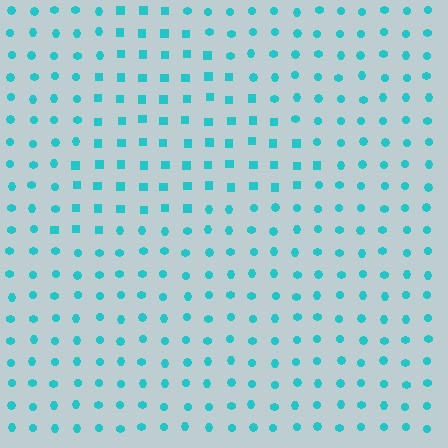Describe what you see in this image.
The image is filled with small cyan elements arranged in a uniform grid. A triangle-shaped region contains squares, while the surrounding area contains circles. The boundary is defined purely by the change in element shape.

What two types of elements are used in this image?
The image uses squares inside the triangle region and circles outside it.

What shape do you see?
I see a triangle.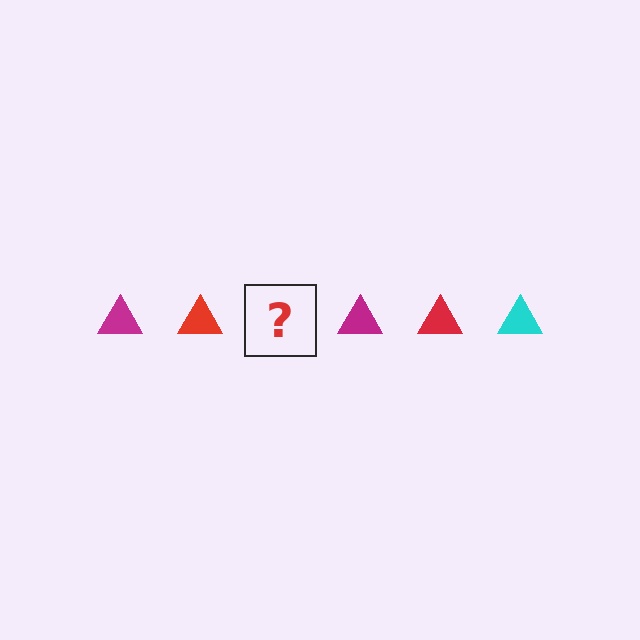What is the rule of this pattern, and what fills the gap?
The rule is that the pattern cycles through magenta, red, cyan triangles. The gap should be filled with a cyan triangle.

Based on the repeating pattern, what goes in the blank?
The blank should be a cyan triangle.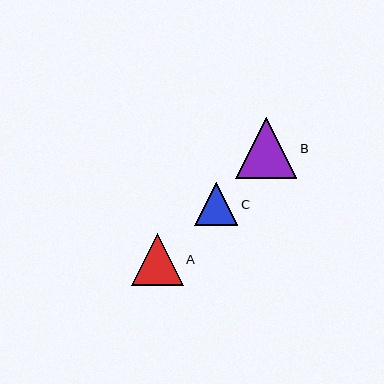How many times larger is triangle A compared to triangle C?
Triangle A is approximately 1.2 times the size of triangle C.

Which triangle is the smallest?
Triangle C is the smallest with a size of approximately 43 pixels.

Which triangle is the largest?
Triangle B is the largest with a size of approximately 61 pixels.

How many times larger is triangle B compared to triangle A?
Triangle B is approximately 1.2 times the size of triangle A.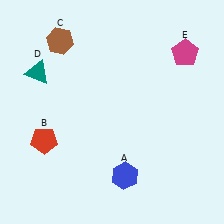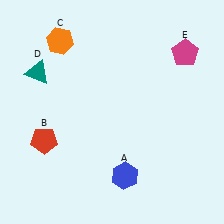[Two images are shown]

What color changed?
The hexagon (C) changed from brown in Image 1 to orange in Image 2.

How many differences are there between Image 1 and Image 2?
There is 1 difference between the two images.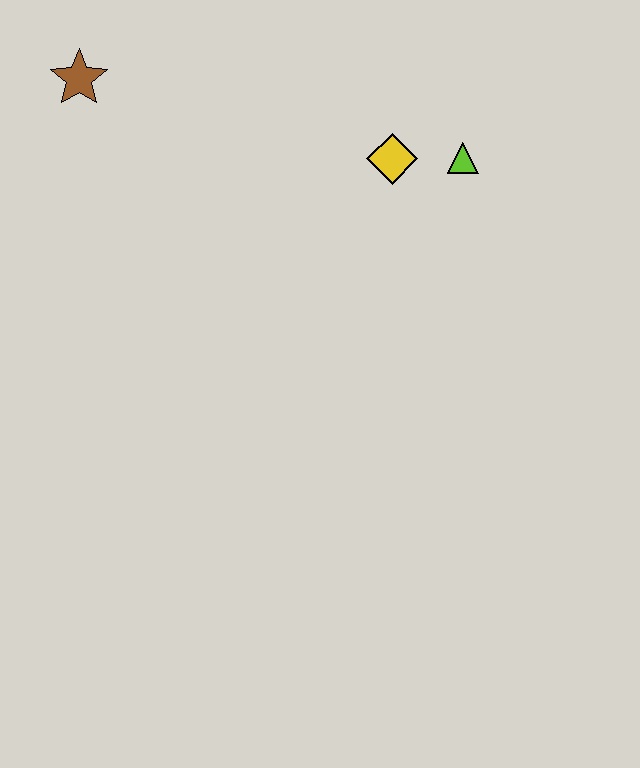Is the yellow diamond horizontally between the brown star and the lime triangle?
Yes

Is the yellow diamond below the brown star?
Yes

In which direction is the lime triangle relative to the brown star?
The lime triangle is to the right of the brown star.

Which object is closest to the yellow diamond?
The lime triangle is closest to the yellow diamond.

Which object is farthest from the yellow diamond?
The brown star is farthest from the yellow diamond.